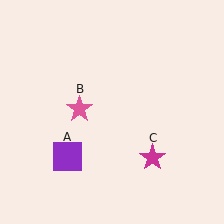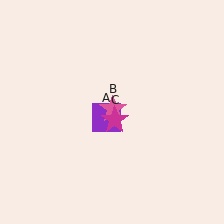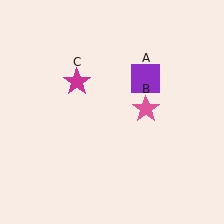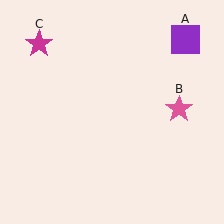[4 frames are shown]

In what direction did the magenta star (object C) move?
The magenta star (object C) moved up and to the left.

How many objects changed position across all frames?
3 objects changed position: purple square (object A), pink star (object B), magenta star (object C).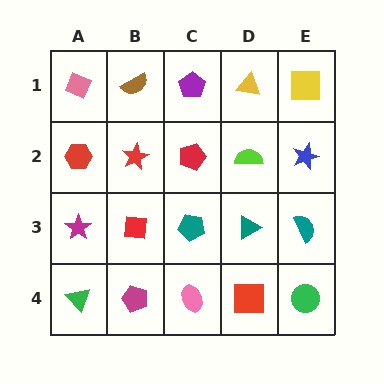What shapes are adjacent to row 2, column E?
A yellow square (row 1, column E), a teal semicircle (row 3, column E), a lime semicircle (row 2, column D).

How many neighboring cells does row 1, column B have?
3.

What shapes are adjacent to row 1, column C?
A red pentagon (row 2, column C), a brown semicircle (row 1, column B), a yellow triangle (row 1, column D).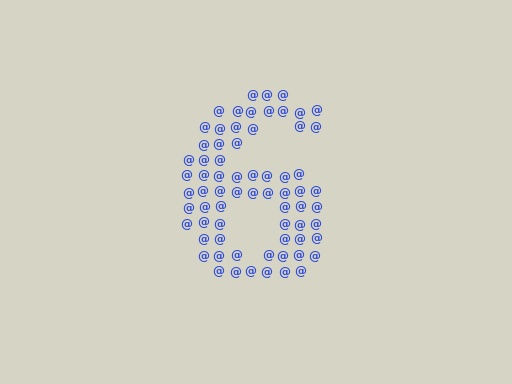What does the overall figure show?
The overall figure shows the digit 6.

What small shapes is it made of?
It is made of small at signs.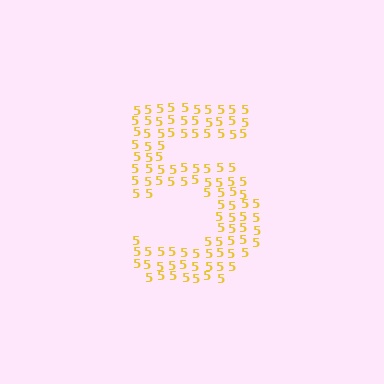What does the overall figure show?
The overall figure shows the digit 5.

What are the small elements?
The small elements are digit 5's.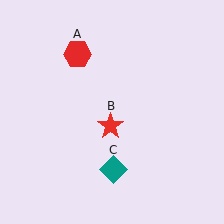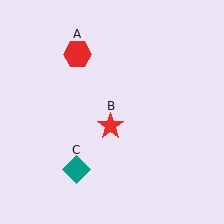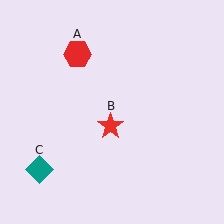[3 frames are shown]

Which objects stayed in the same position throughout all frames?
Red hexagon (object A) and red star (object B) remained stationary.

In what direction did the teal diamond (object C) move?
The teal diamond (object C) moved left.